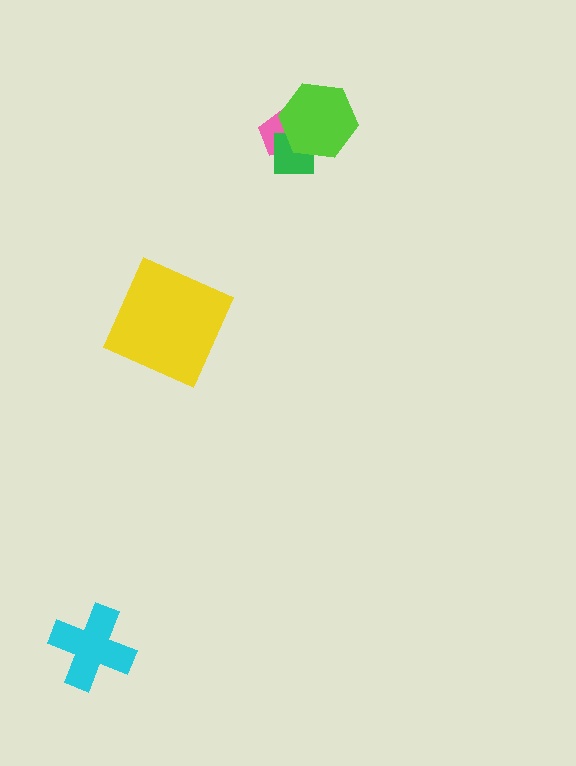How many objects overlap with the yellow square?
0 objects overlap with the yellow square.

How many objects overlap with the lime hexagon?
2 objects overlap with the lime hexagon.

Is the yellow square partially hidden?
No, no other shape covers it.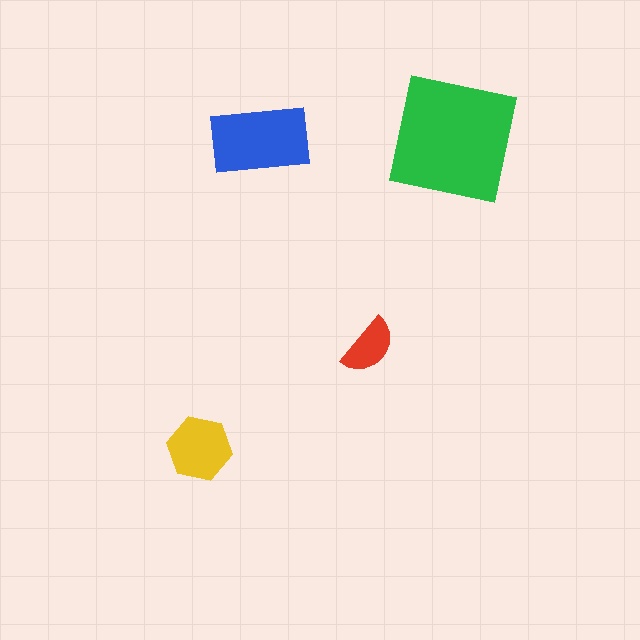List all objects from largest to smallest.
The green square, the blue rectangle, the yellow hexagon, the red semicircle.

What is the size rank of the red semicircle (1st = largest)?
4th.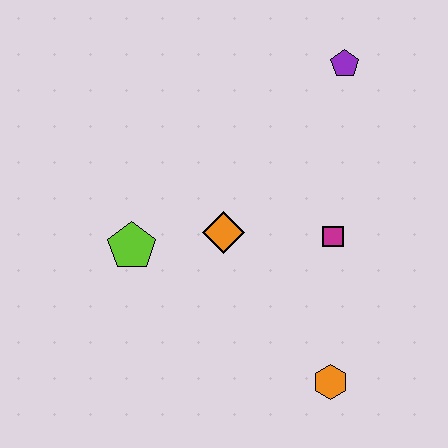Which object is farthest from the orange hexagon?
The purple pentagon is farthest from the orange hexagon.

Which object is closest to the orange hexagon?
The magenta square is closest to the orange hexagon.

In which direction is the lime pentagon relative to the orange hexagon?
The lime pentagon is to the left of the orange hexagon.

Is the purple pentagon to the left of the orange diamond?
No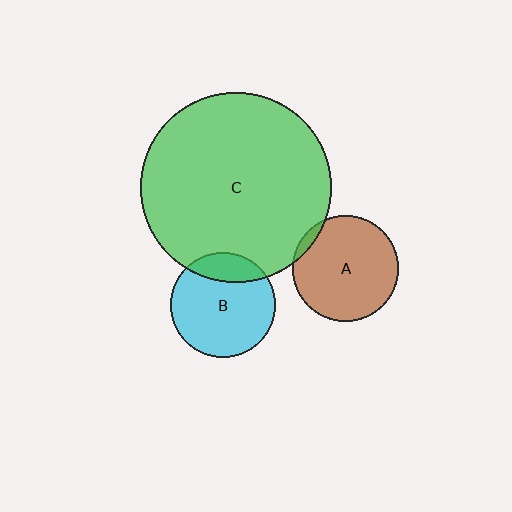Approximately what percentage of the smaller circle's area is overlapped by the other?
Approximately 20%.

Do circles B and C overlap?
Yes.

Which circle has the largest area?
Circle C (green).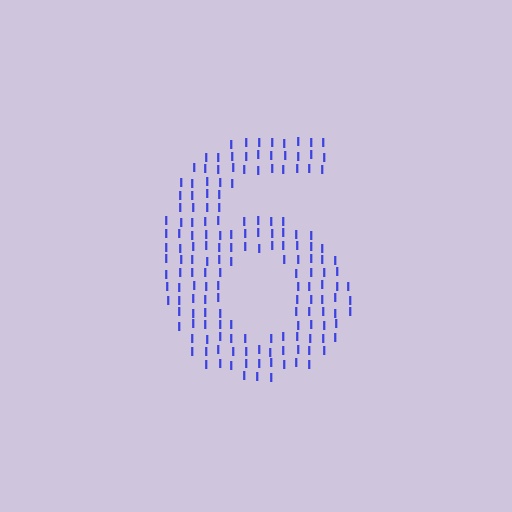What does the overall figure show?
The overall figure shows the digit 6.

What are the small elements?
The small elements are letter I's.